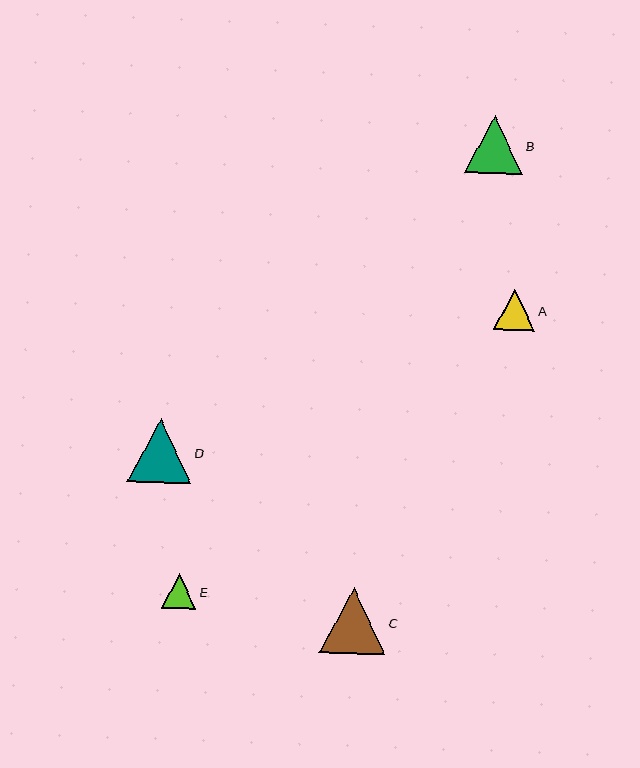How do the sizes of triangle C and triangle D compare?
Triangle C and triangle D are approximately the same size.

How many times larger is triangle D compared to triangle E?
Triangle D is approximately 1.9 times the size of triangle E.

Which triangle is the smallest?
Triangle E is the smallest with a size of approximately 34 pixels.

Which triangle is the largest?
Triangle C is the largest with a size of approximately 65 pixels.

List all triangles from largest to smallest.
From largest to smallest: C, D, B, A, E.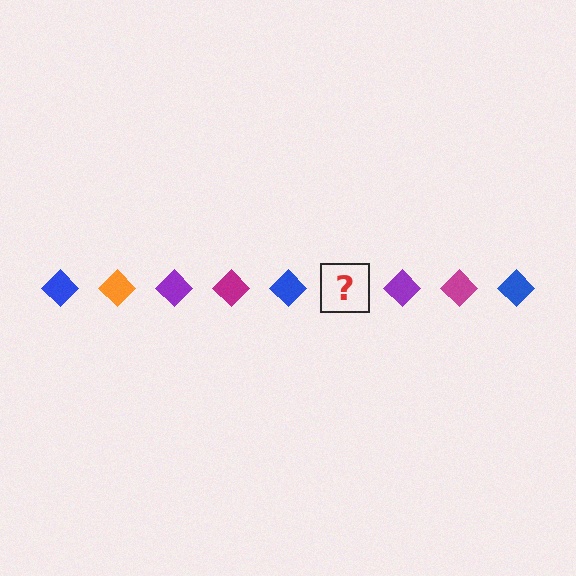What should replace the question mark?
The question mark should be replaced with an orange diamond.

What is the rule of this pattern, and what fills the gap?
The rule is that the pattern cycles through blue, orange, purple, magenta diamonds. The gap should be filled with an orange diamond.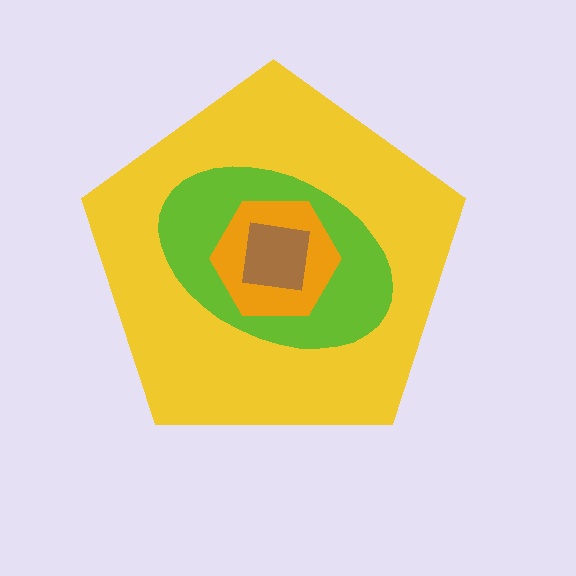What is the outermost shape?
The yellow pentagon.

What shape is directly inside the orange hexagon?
The brown square.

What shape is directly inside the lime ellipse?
The orange hexagon.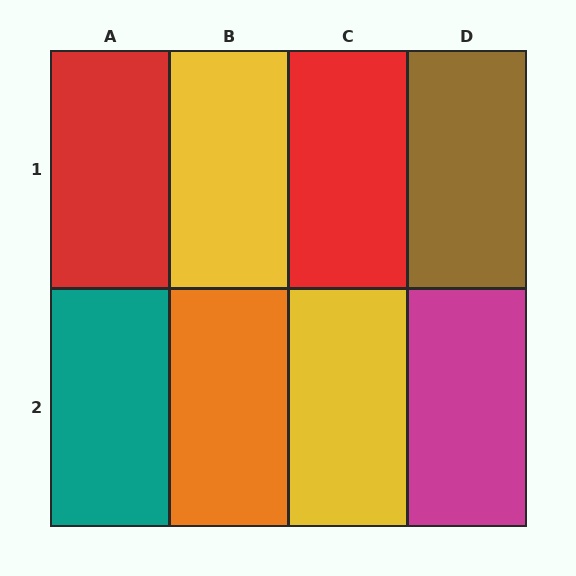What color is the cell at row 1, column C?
Red.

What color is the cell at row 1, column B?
Yellow.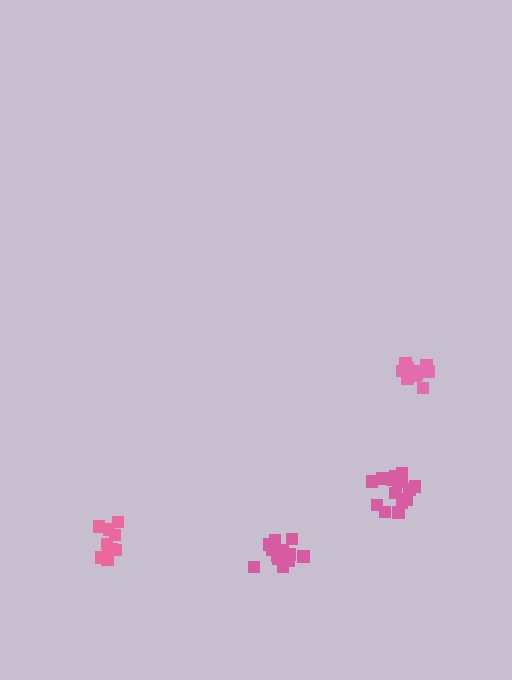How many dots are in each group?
Group 1: 15 dots, Group 2: 14 dots, Group 3: 11 dots, Group 4: 10 dots (50 total).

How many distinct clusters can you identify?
There are 4 distinct clusters.